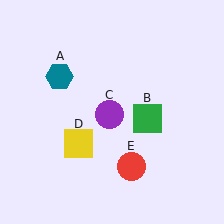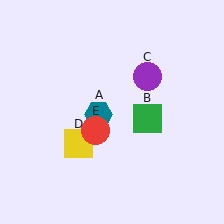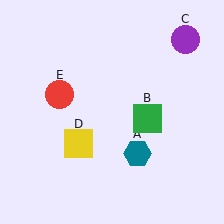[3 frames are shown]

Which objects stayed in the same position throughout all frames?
Green square (object B) and yellow square (object D) remained stationary.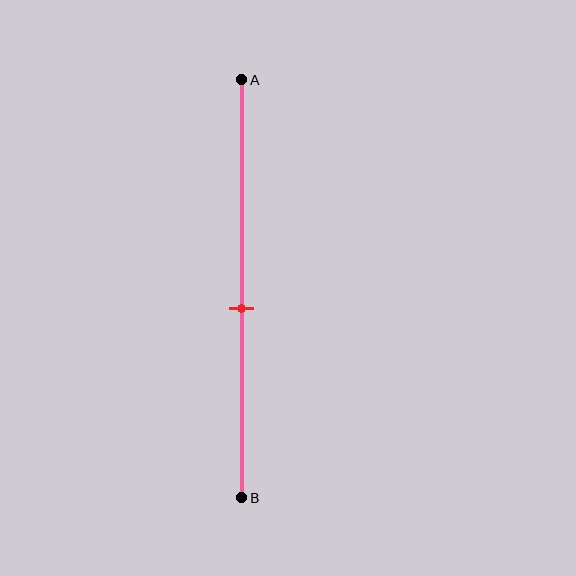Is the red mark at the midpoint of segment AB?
No, the mark is at about 55% from A, not at the 50% midpoint.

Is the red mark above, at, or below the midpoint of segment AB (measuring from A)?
The red mark is below the midpoint of segment AB.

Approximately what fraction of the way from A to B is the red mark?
The red mark is approximately 55% of the way from A to B.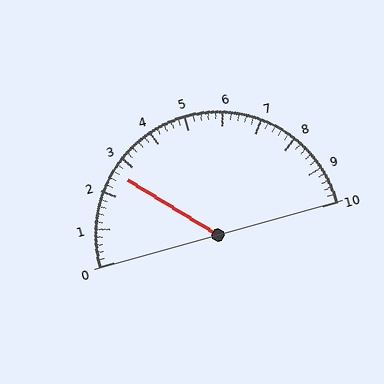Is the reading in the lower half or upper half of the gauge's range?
The reading is in the lower half of the range (0 to 10).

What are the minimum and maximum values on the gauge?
The gauge ranges from 0 to 10.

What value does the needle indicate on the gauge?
The needle indicates approximately 2.6.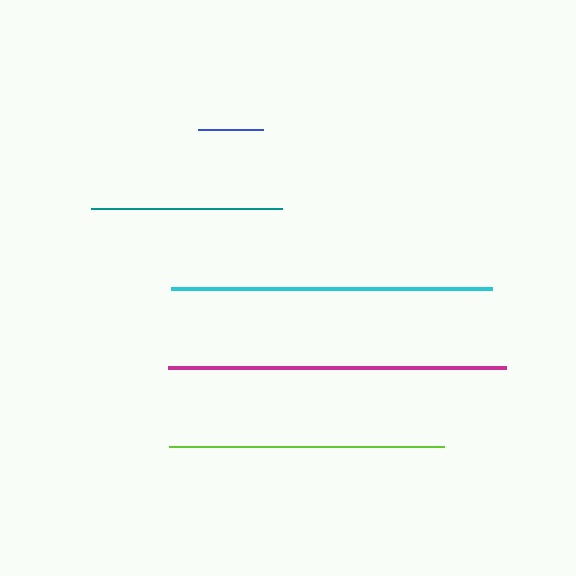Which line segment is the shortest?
The blue line is the shortest at approximately 66 pixels.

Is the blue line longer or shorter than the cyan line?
The cyan line is longer than the blue line.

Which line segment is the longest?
The magenta line is the longest at approximately 338 pixels.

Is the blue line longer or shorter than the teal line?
The teal line is longer than the blue line.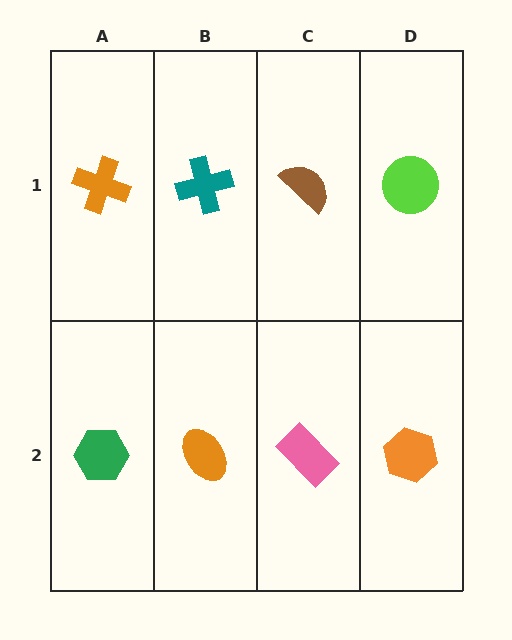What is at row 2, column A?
A green hexagon.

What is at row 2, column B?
An orange ellipse.